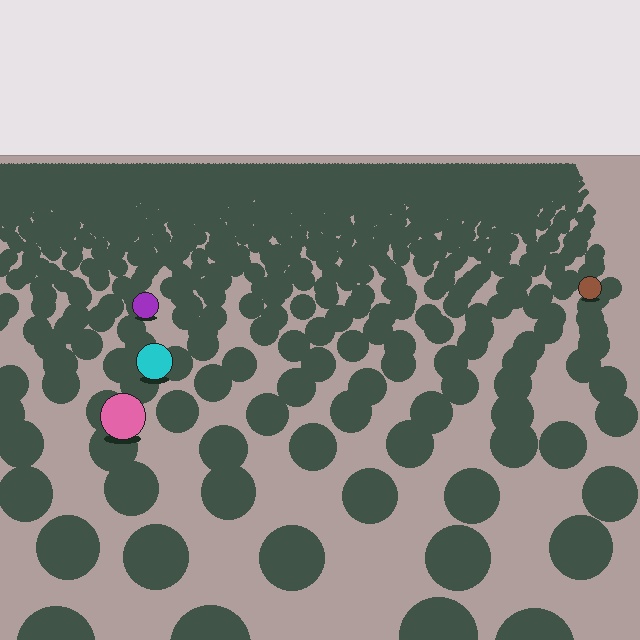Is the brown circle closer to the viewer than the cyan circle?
No. The cyan circle is closer — you can tell from the texture gradient: the ground texture is coarser near it.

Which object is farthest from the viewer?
The brown circle is farthest from the viewer. It appears smaller and the ground texture around it is denser.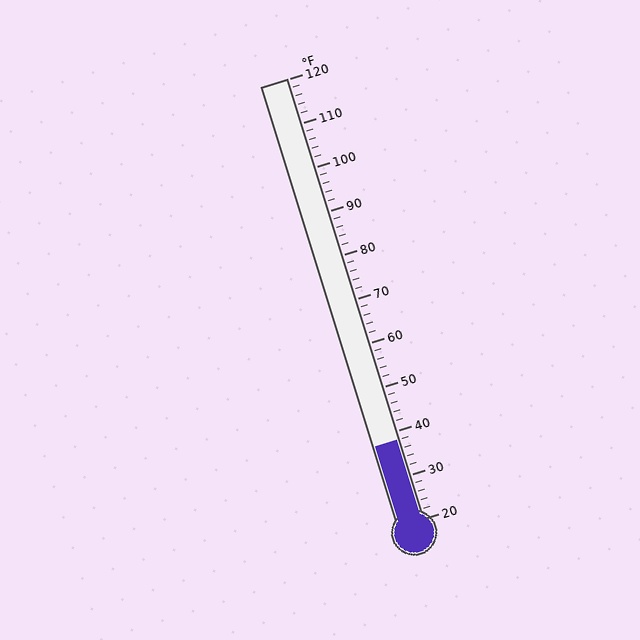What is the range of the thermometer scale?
The thermometer scale ranges from 20°F to 120°F.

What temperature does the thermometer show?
The thermometer shows approximately 38°F.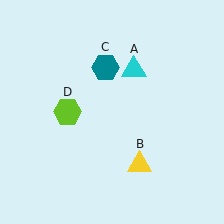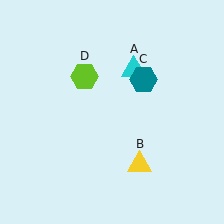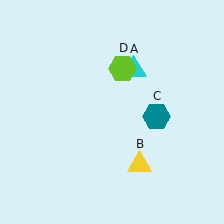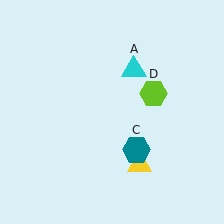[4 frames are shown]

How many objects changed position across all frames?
2 objects changed position: teal hexagon (object C), lime hexagon (object D).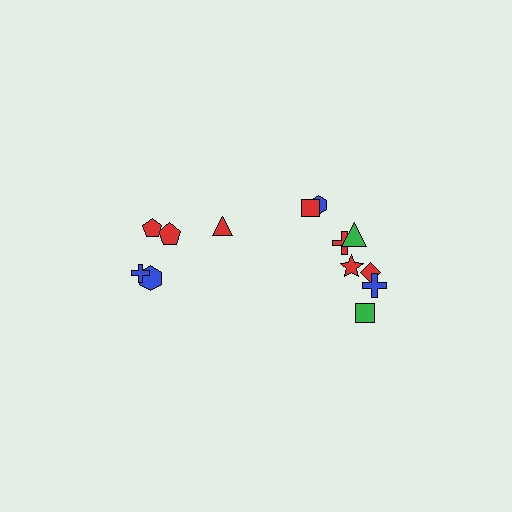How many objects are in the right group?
There are 8 objects.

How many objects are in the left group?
There are 5 objects.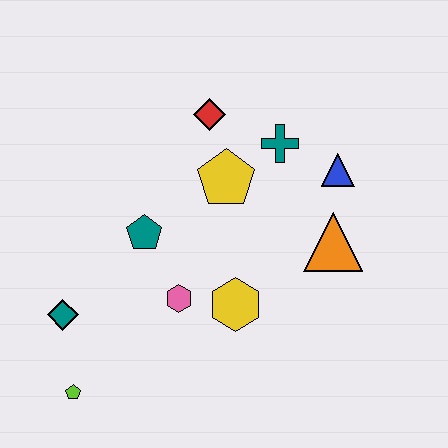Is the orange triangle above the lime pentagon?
Yes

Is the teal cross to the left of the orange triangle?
Yes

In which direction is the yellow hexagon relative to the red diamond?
The yellow hexagon is below the red diamond.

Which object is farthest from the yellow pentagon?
The lime pentagon is farthest from the yellow pentagon.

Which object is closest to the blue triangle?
The teal cross is closest to the blue triangle.